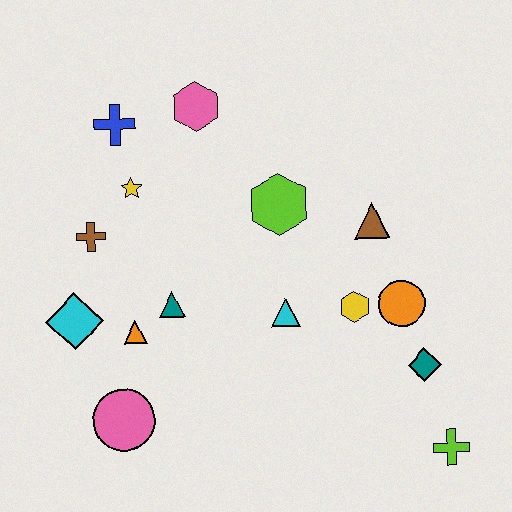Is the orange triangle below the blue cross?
Yes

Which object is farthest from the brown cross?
The lime cross is farthest from the brown cross.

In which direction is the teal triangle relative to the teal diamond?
The teal triangle is to the left of the teal diamond.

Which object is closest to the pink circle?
The orange triangle is closest to the pink circle.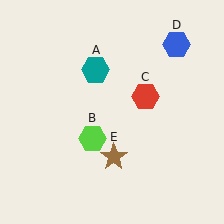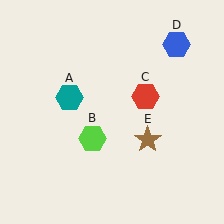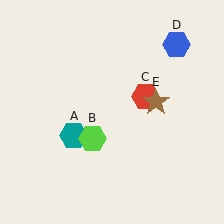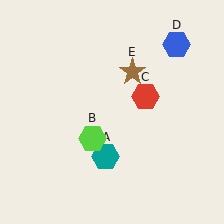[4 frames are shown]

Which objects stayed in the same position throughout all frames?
Lime hexagon (object B) and red hexagon (object C) and blue hexagon (object D) remained stationary.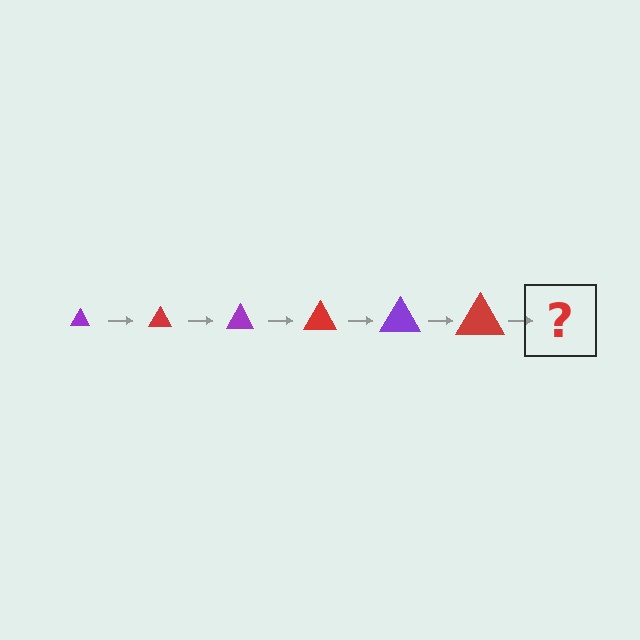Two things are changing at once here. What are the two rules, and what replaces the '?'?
The two rules are that the triangle grows larger each step and the color cycles through purple and red. The '?' should be a purple triangle, larger than the previous one.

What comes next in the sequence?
The next element should be a purple triangle, larger than the previous one.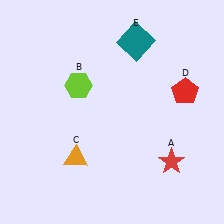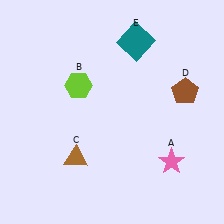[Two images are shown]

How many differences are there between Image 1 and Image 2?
There are 3 differences between the two images.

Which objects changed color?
A changed from red to pink. C changed from orange to brown. D changed from red to brown.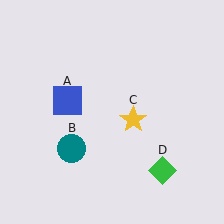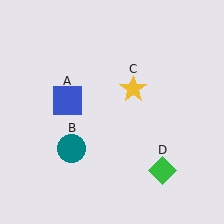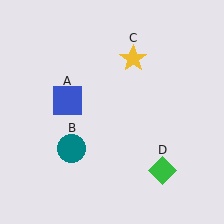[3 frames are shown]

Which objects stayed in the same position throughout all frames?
Blue square (object A) and teal circle (object B) and green diamond (object D) remained stationary.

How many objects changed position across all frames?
1 object changed position: yellow star (object C).